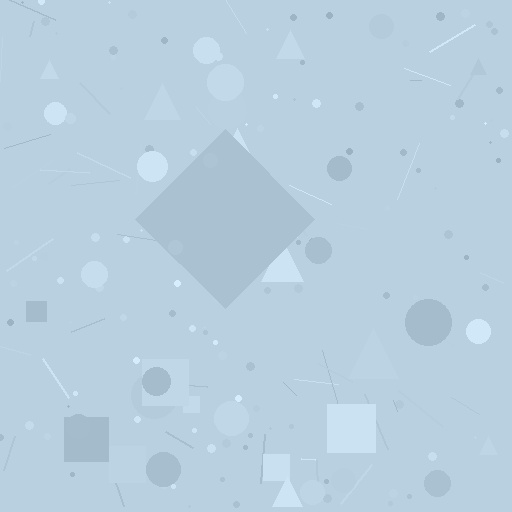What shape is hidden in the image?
A diamond is hidden in the image.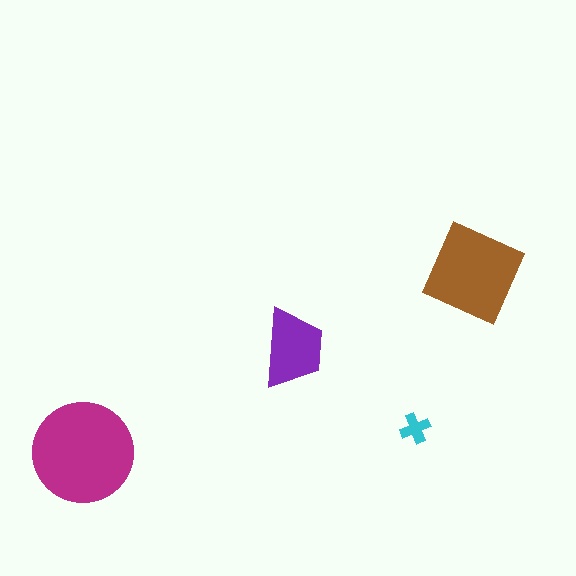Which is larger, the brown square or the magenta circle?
The magenta circle.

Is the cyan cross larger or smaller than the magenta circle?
Smaller.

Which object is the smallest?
The cyan cross.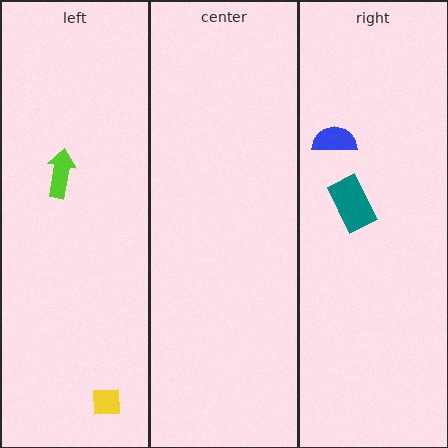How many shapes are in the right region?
2.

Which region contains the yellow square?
The left region.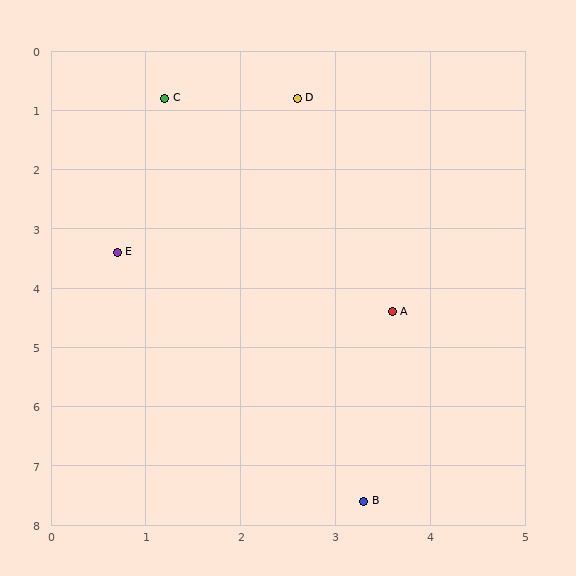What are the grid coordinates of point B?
Point B is at approximately (3.3, 7.6).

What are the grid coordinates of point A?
Point A is at approximately (3.6, 4.4).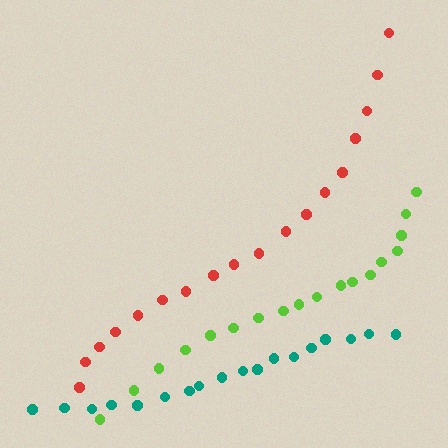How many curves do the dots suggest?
There are 3 distinct paths.